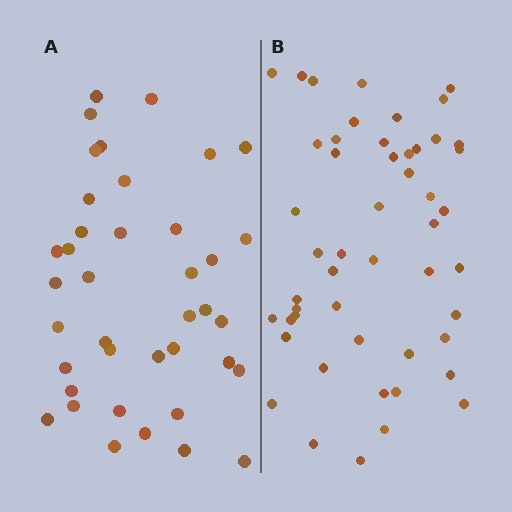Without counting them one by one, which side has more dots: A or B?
Region B (the right region) has more dots.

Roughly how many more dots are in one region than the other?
Region B has roughly 12 or so more dots than region A.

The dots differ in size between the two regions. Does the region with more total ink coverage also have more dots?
No. Region A has more total ink coverage because its dots are larger, but region B actually contains more individual dots. Total area can be misleading — the number of items is what matters here.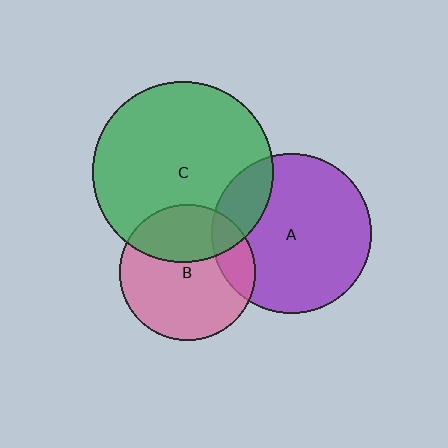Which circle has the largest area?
Circle C (green).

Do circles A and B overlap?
Yes.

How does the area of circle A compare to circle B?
Approximately 1.4 times.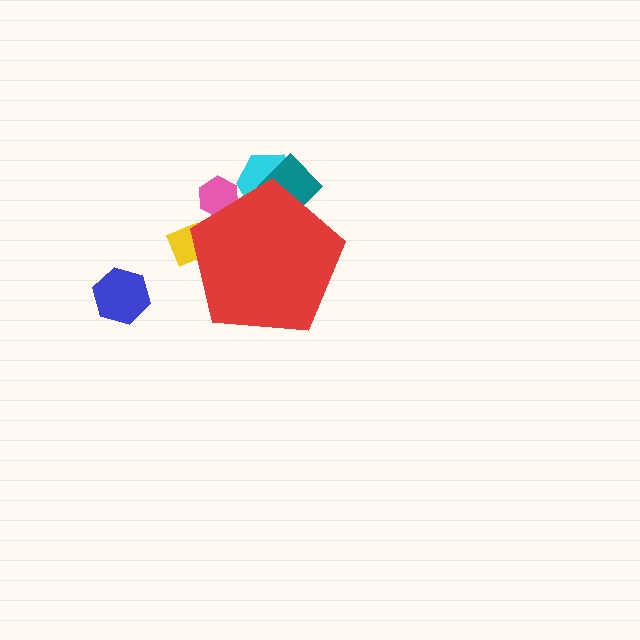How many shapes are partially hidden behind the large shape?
4 shapes are partially hidden.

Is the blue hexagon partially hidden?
No, the blue hexagon is fully visible.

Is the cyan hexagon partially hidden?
Yes, the cyan hexagon is partially hidden behind the red pentagon.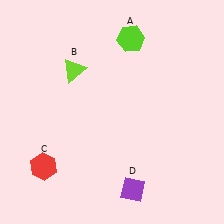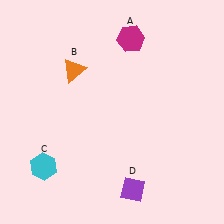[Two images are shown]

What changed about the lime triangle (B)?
In Image 1, B is lime. In Image 2, it changed to orange.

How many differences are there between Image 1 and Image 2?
There are 3 differences between the two images.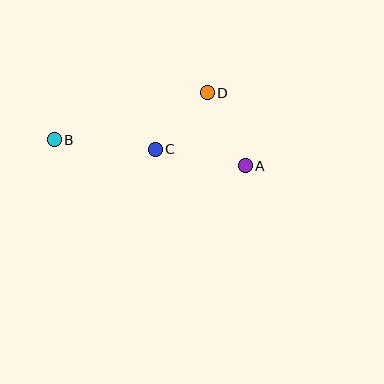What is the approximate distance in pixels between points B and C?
The distance between B and C is approximately 101 pixels.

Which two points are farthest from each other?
Points A and B are farthest from each other.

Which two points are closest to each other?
Points C and D are closest to each other.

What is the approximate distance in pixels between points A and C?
The distance between A and C is approximately 92 pixels.